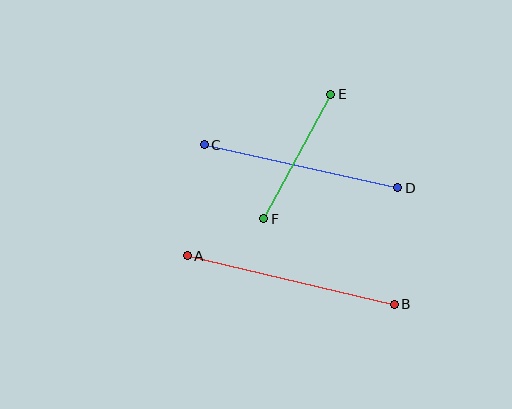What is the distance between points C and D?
The distance is approximately 198 pixels.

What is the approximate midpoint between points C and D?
The midpoint is at approximately (301, 166) pixels.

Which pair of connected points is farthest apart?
Points A and B are farthest apart.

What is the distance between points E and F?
The distance is approximately 141 pixels.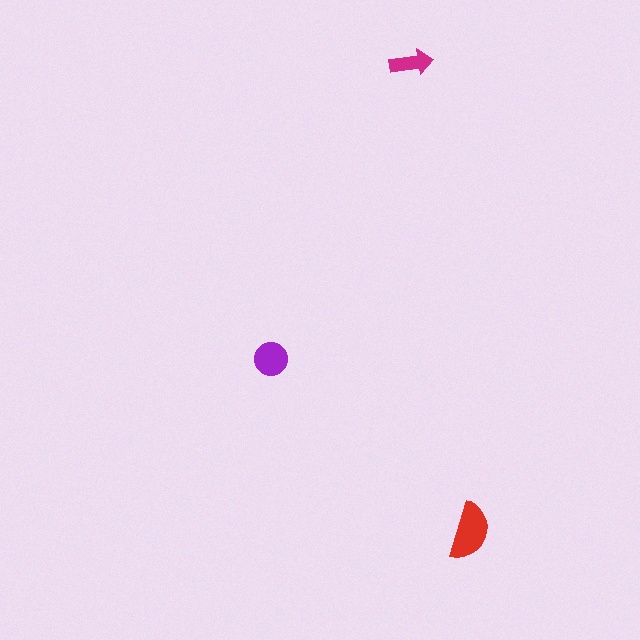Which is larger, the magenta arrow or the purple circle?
The purple circle.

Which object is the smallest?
The magenta arrow.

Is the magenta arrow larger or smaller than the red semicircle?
Smaller.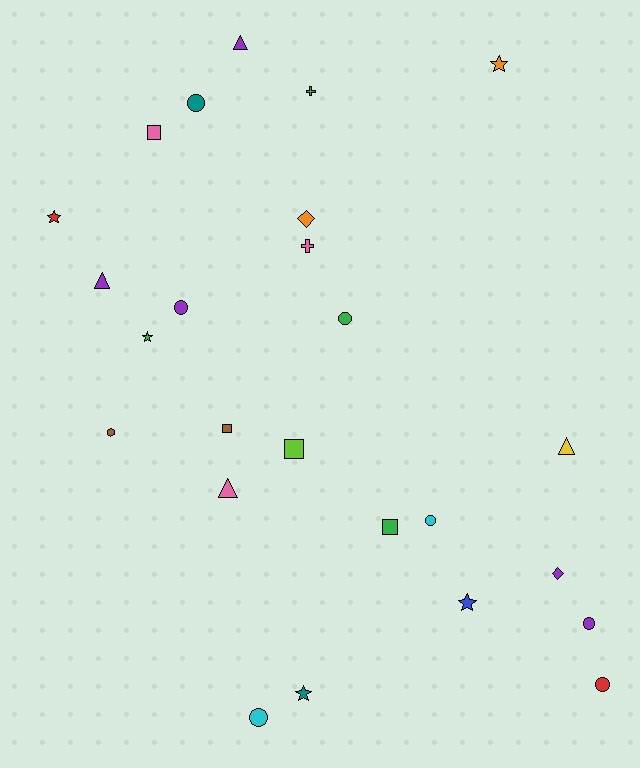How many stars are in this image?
There are 5 stars.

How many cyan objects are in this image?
There are 2 cyan objects.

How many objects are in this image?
There are 25 objects.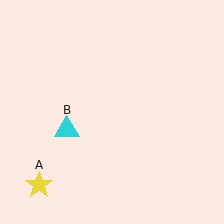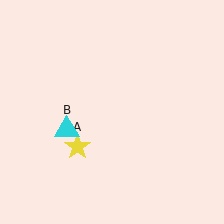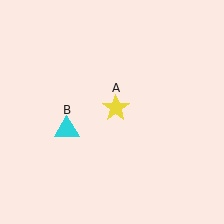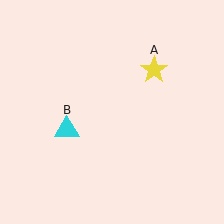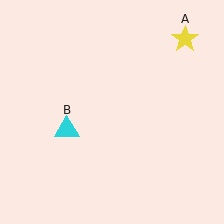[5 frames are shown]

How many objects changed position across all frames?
1 object changed position: yellow star (object A).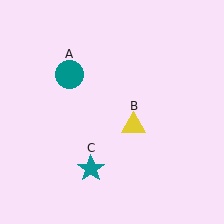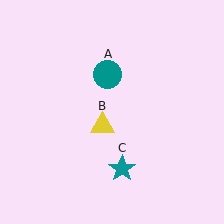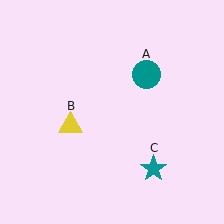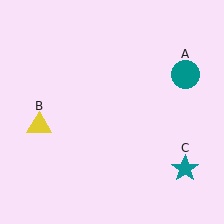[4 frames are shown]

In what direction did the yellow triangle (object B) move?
The yellow triangle (object B) moved left.